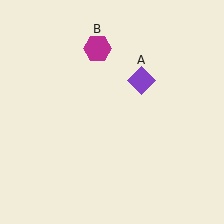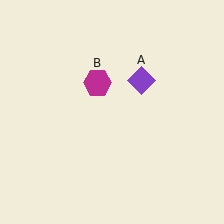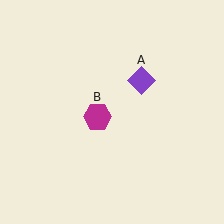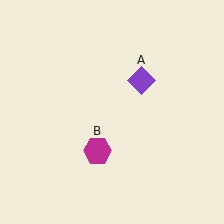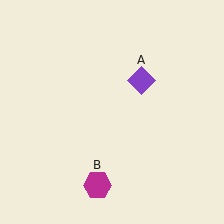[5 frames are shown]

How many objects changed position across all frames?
1 object changed position: magenta hexagon (object B).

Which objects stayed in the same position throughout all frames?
Purple diamond (object A) remained stationary.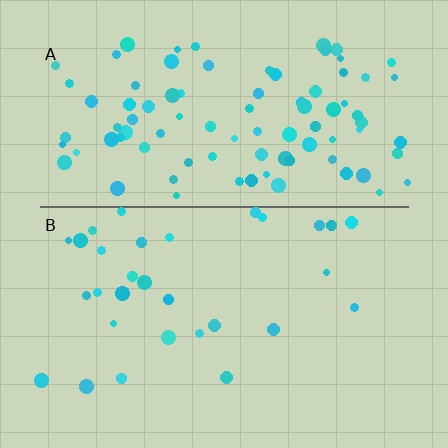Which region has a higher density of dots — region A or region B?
A (the top).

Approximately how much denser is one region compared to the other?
Approximately 3.0× — region A over region B.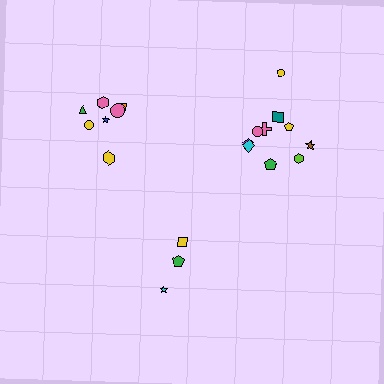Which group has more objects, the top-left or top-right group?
The top-right group.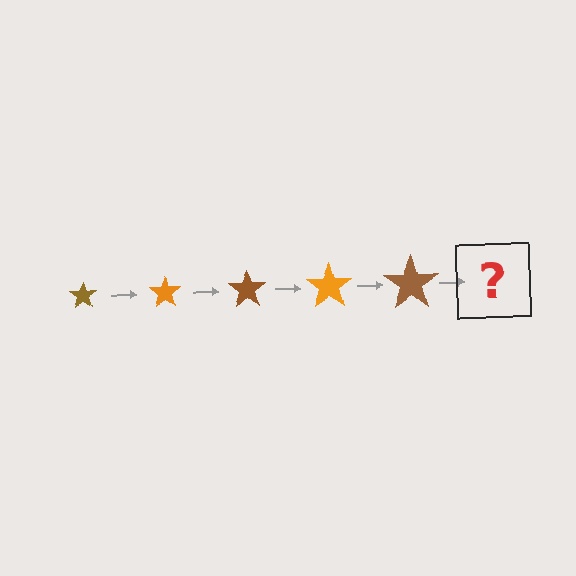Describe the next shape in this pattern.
It should be an orange star, larger than the previous one.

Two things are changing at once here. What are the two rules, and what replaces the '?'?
The two rules are that the star grows larger each step and the color cycles through brown and orange. The '?' should be an orange star, larger than the previous one.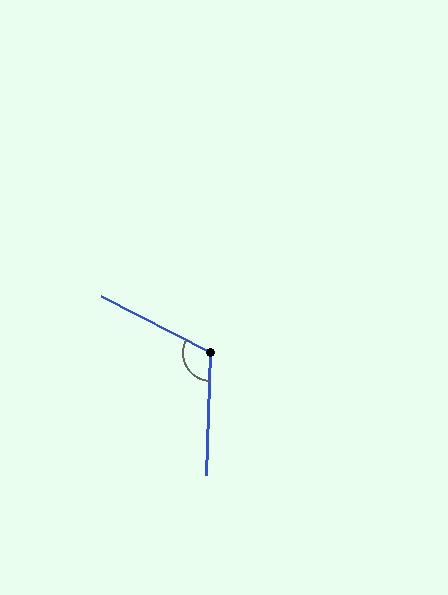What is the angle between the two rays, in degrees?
Approximately 115 degrees.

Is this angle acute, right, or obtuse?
It is obtuse.